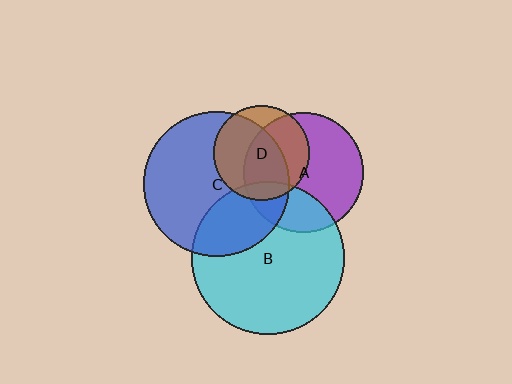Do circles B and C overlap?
Yes.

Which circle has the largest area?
Circle B (cyan).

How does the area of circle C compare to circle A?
Approximately 1.5 times.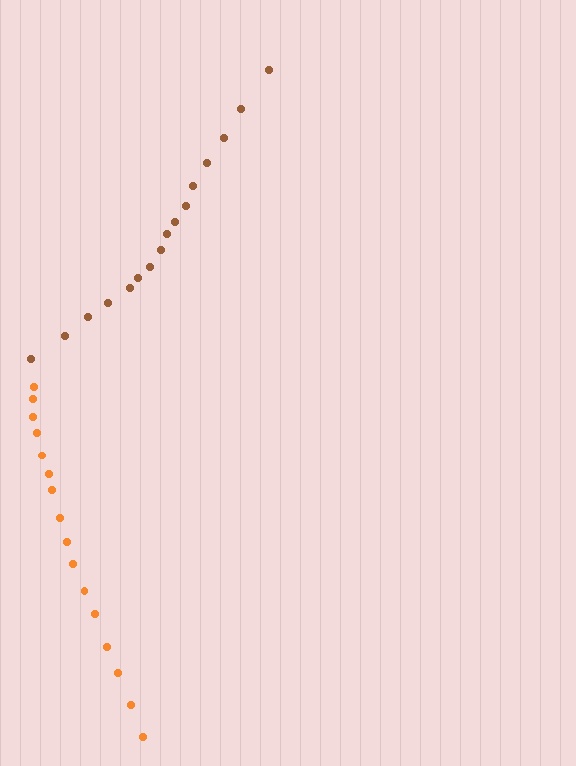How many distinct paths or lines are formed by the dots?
There are 2 distinct paths.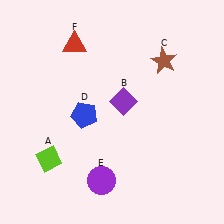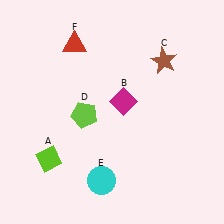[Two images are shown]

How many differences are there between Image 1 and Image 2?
There are 3 differences between the two images.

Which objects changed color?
B changed from purple to magenta. D changed from blue to lime. E changed from purple to cyan.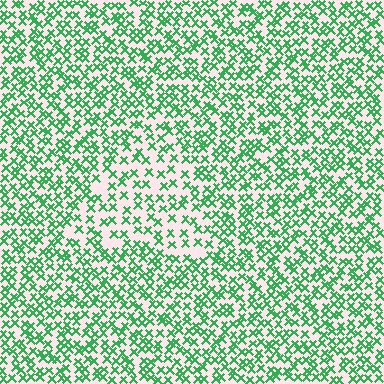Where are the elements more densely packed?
The elements are more densely packed outside the triangle boundary.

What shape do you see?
I see a triangle.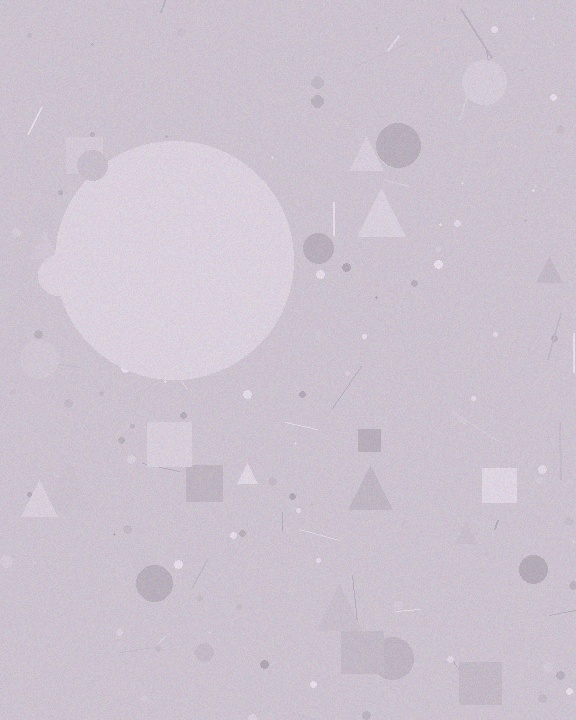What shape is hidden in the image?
A circle is hidden in the image.